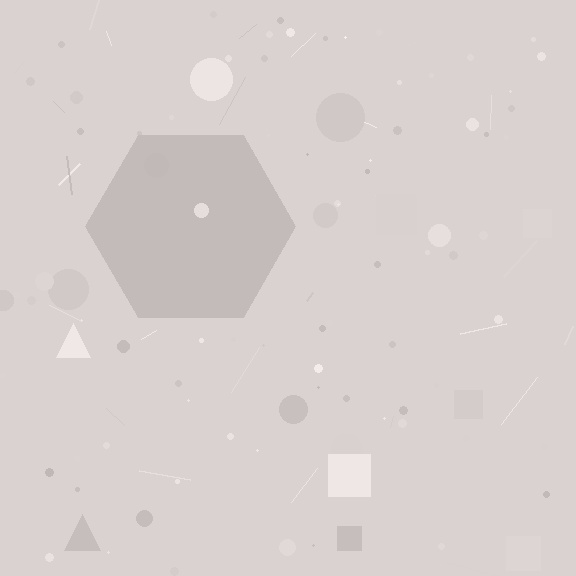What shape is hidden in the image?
A hexagon is hidden in the image.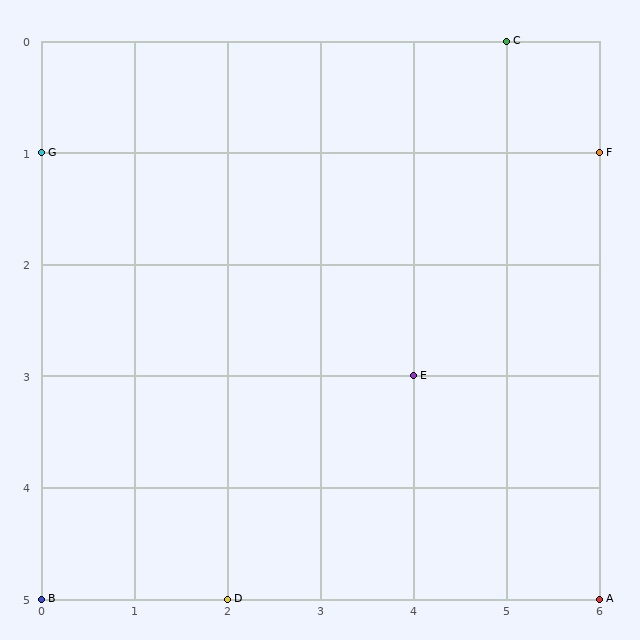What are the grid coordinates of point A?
Point A is at grid coordinates (6, 5).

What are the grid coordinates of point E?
Point E is at grid coordinates (4, 3).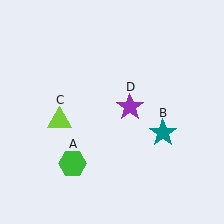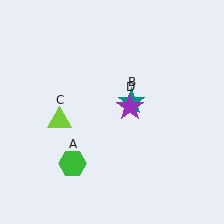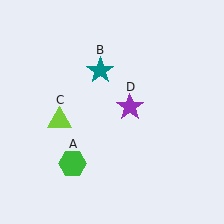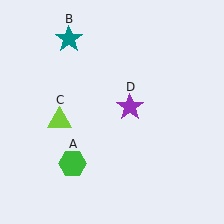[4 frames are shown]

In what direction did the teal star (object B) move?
The teal star (object B) moved up and to the left.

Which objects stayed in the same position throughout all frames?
Green hexagon (object A) and lime triangle (object C) and purple star (object D) remained stationary.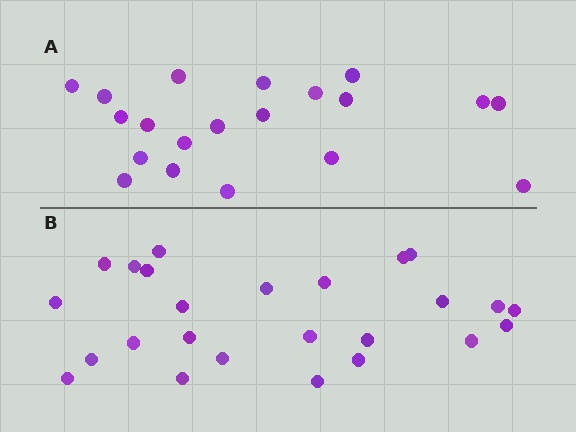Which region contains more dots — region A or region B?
Region B (the bottom region) has more dots.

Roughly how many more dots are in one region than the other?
Region B has about 5 more dots than region A.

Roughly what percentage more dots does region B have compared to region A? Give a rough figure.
About 25% more.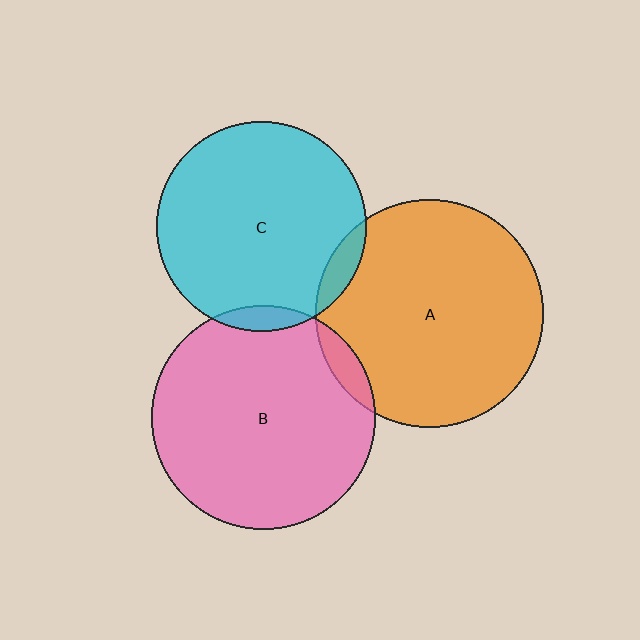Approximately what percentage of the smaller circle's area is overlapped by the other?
Approximately 5%.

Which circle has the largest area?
Circle A (orange).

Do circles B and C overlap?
Yes.